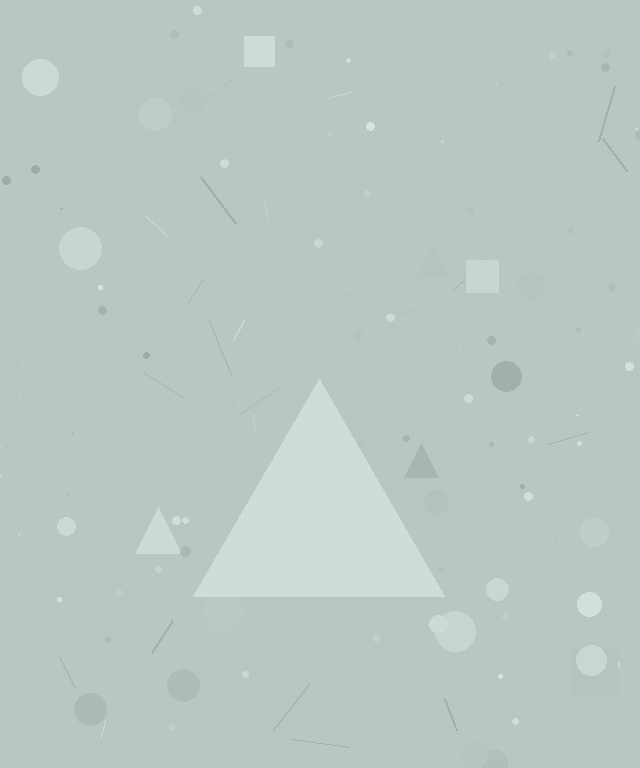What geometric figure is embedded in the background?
A triangle is embedded in the background.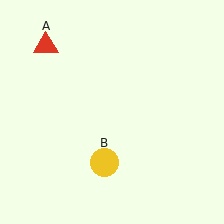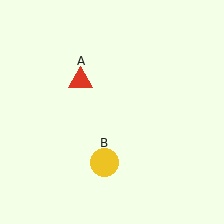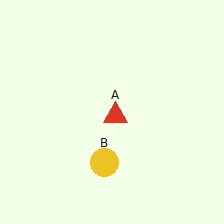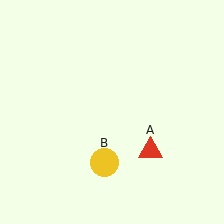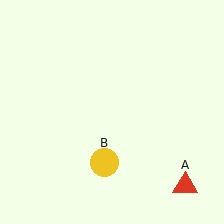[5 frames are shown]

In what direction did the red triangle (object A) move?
The red triangle (object A) moved down and to the right.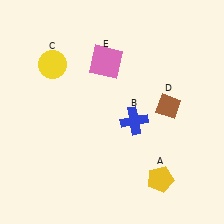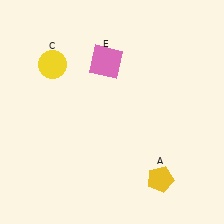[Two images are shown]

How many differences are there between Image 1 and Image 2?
There are 2 differences between the two images.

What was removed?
The blue cross (B), the brown diamond (D) were removed in Image 2.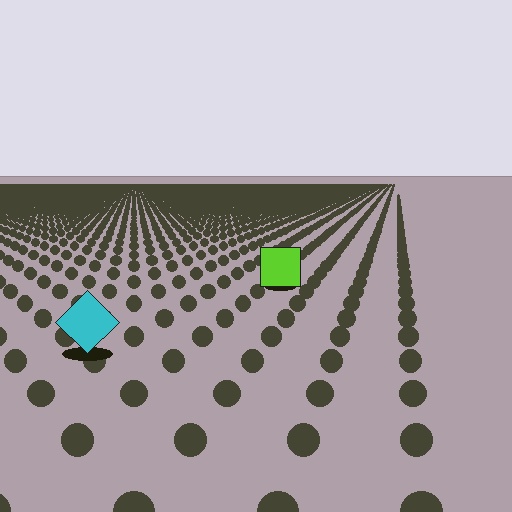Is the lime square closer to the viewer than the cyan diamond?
No. The cyan diamond is closer — you can tell from the texture gradient: the ground texture is coarser near it.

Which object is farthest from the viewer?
The lime square is farthest from the viewer. It appears smaller and the ground texture around it is denser.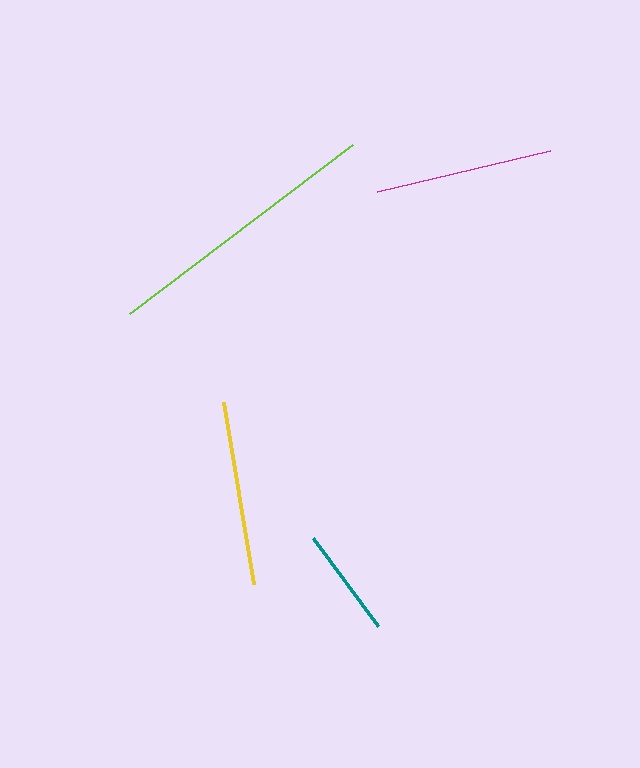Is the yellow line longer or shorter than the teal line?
The yellow line is longer than the teal line.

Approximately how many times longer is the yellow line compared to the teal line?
The yellow line is approximately 1.7 times the length of the teal line.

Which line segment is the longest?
The lime line is the longest at approximately 279 pixels.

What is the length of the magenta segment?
The magenta segment is approximately 178 pixels long.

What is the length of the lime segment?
The lime segment is approximately 279 pixels long.